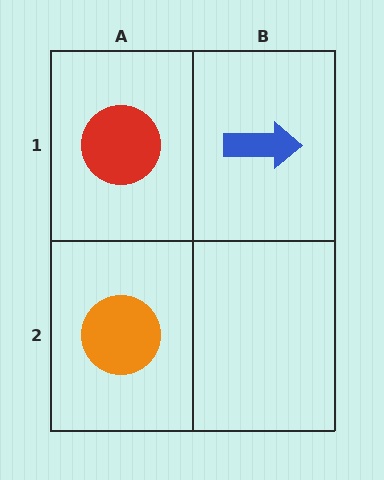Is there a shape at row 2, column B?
No, that cell is empty.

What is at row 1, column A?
A red circle.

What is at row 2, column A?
An orange circle.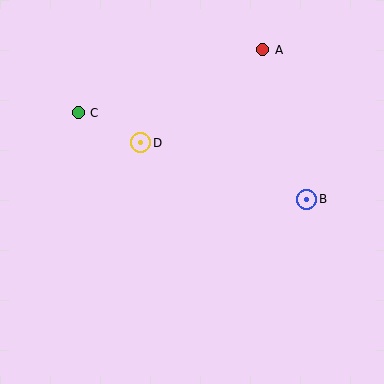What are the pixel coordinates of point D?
Point D is at (141, 143).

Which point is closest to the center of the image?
Point D at (141, 143) is closest to the center.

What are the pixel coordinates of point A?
Point A is at (263, 50).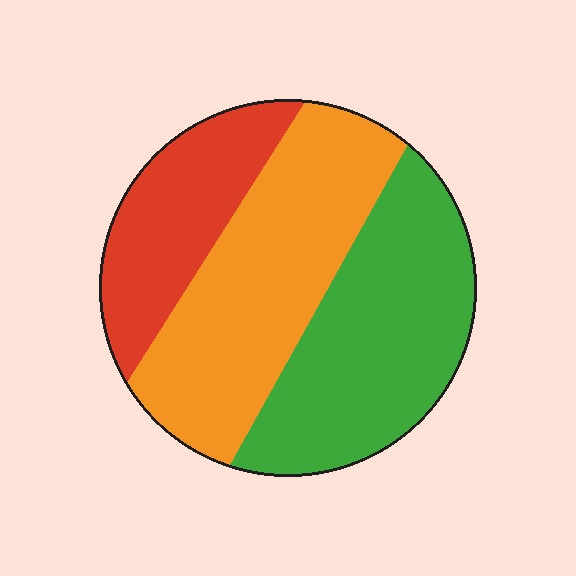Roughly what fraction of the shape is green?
Green covers 38% of the shape.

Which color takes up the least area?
Red, at roughly 20%.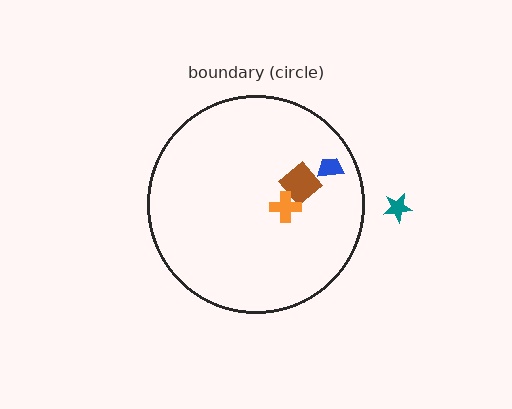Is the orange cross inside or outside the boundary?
Inside.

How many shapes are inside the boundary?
3 inside, 1 outside.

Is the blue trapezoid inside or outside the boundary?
Inside.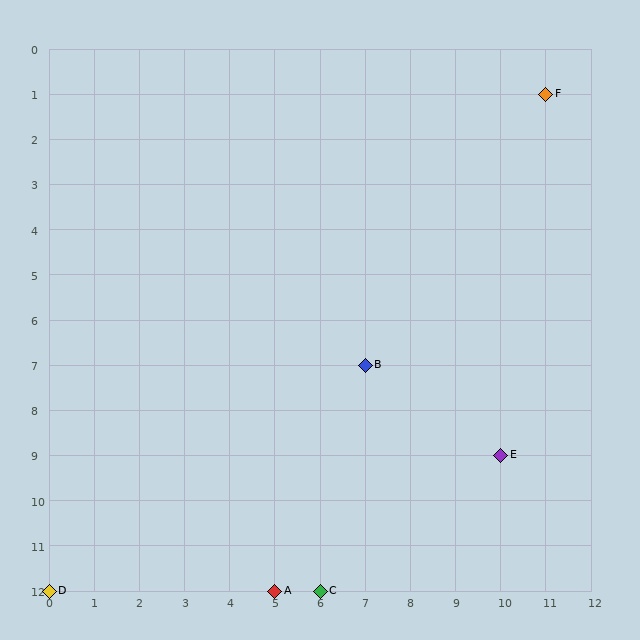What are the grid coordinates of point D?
Point D is at grid coordinates (0, 12).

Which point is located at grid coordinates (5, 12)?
Point A is at (5, 12).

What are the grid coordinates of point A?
Point A is at grid coordinates (5, 12).